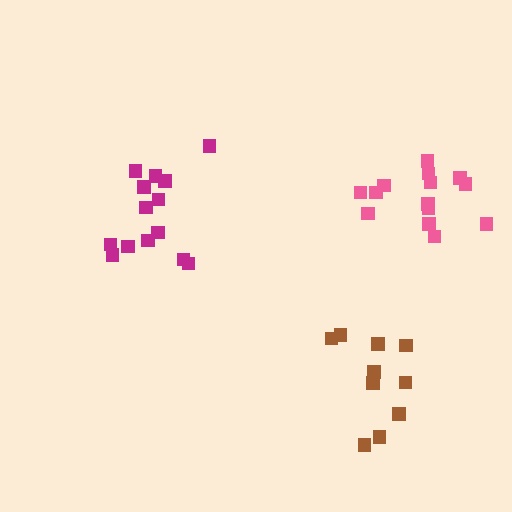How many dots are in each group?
Group 1: 14 dots, Group 2: 14 dots, Group 3: 10 dots (38 total).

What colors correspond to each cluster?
The clusters are colored: pink, magenta, brown.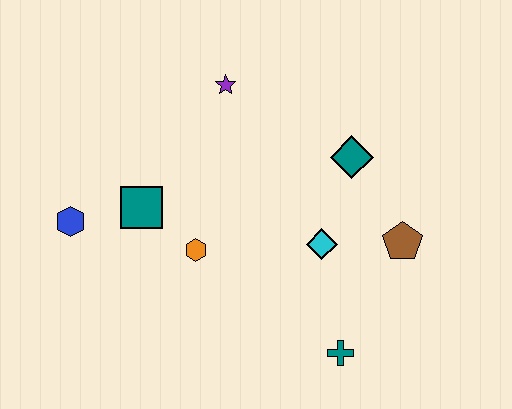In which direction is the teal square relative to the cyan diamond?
The teal square is to the left of the cyan diamond.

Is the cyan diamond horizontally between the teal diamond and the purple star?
Yes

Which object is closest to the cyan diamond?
The brown pentagon is closest to the cyan diamond.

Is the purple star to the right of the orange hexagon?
Yes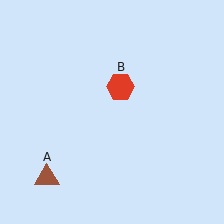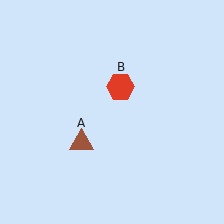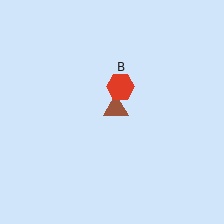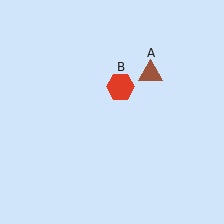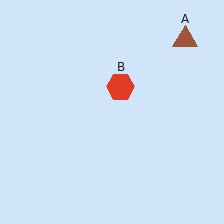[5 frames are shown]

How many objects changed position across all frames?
1 object changed position: brown triangle (object A).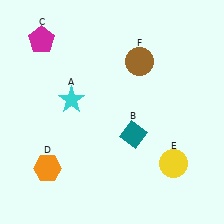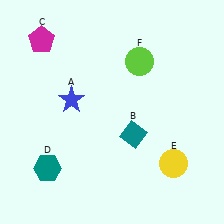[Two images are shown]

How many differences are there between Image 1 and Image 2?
There are 3 differences between the two images.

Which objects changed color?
A changed from cyan to blue. D changed from orange to teal. F changed from brown to lime.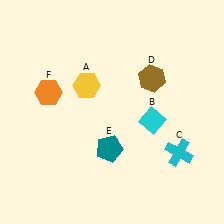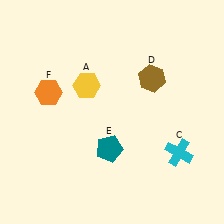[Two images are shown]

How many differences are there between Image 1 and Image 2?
There is 1 difference between the two images.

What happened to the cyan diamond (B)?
The cyan diamond (B) was removed in Image 2. It was in the bottom-right area of Image 1.